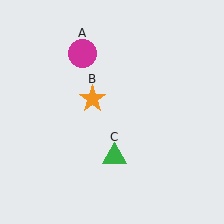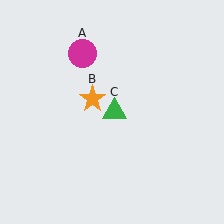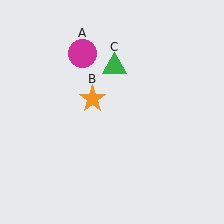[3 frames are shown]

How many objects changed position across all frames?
1 object changed position: green triangle (object C).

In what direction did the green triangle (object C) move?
The green triangle (object C) moved up.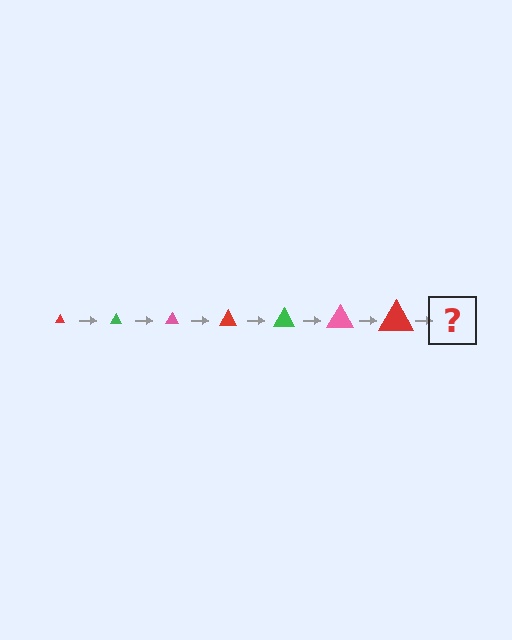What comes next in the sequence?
The next element should be a green triangle, larger than the previous one.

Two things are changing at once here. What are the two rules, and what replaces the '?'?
The two rules are that the triangle grows larger each step and the color cycles through red, green, and pink. The '?' should be a green triangle, larger than the previous one.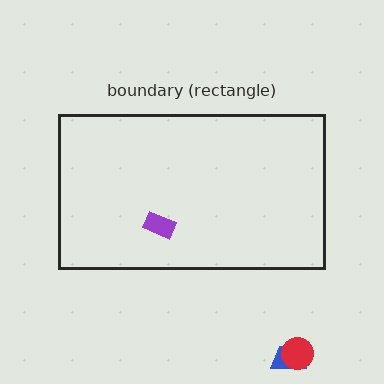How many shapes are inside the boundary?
1 inside, 2 outside.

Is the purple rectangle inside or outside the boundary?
Inside.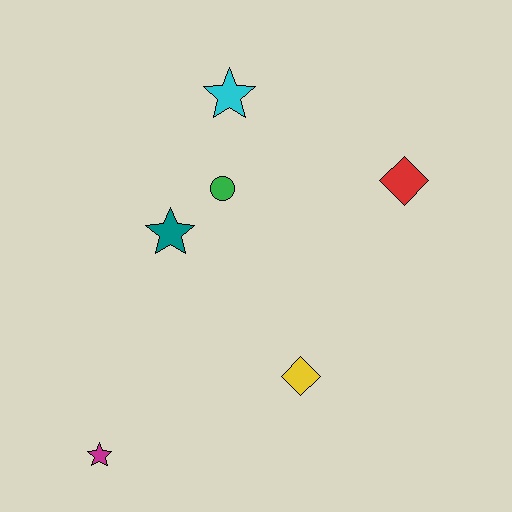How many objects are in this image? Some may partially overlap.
There are 6 objects.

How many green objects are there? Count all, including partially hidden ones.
There is 1 green object.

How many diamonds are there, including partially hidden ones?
There are 2 diamonds.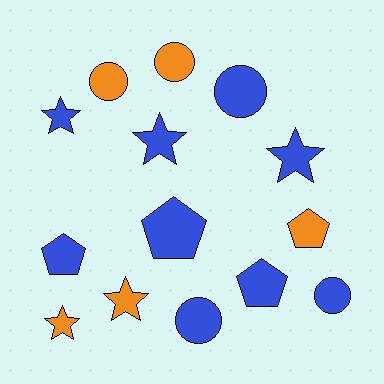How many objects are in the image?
There are 14 objects.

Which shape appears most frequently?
Circle, with 5 objects.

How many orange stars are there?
There are 2 orange stars.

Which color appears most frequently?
Blue, with 9 objects.